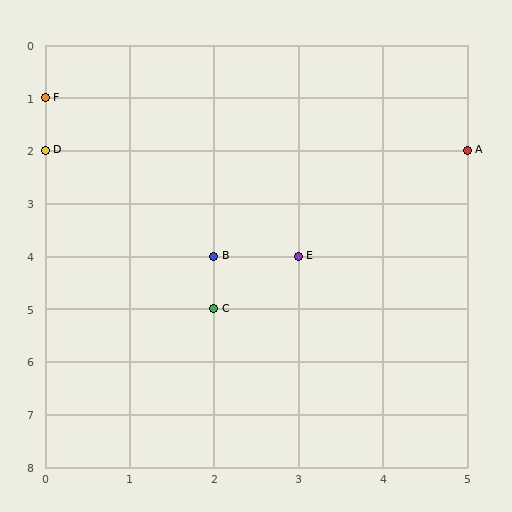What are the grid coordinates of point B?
Point B is at grid coordinates (2, 4).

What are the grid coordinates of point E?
Point E is at grid coordinates (3, 4).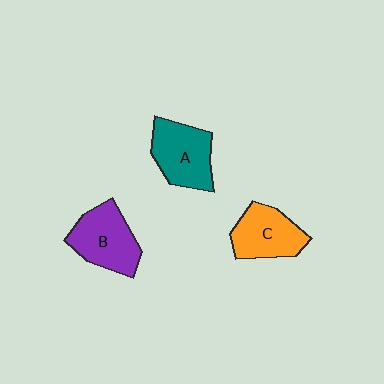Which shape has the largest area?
Shape B (purple).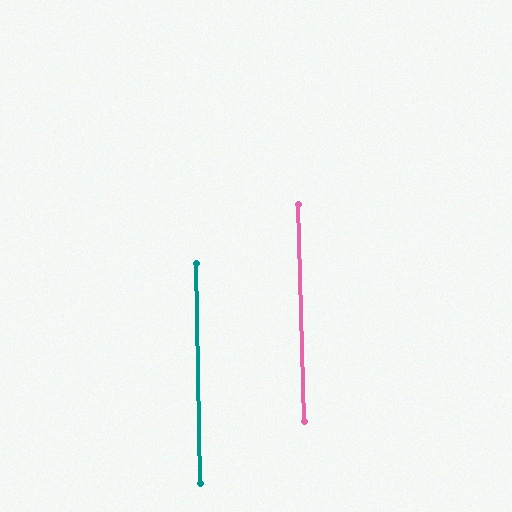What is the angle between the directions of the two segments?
Approximately 0 degrees.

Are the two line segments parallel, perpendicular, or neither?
Parallel — their directions differ by only 0.4°.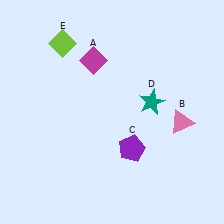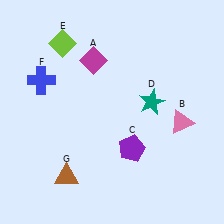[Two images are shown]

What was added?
A blue cross (F), a brown triangle (G) were added in Image 2.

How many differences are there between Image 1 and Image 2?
There are 2 differences between the two images.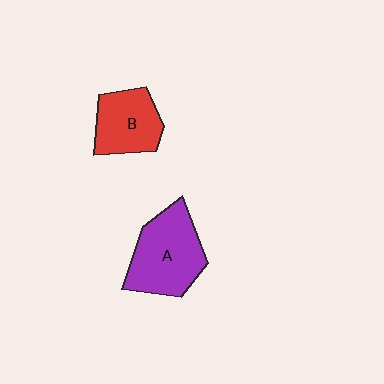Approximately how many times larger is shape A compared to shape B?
Approximately 1.4 times.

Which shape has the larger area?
Shape A (purple).